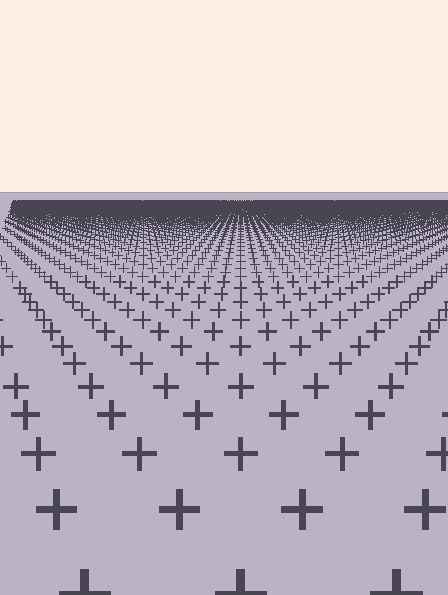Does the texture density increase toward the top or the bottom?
Density increases toward the top.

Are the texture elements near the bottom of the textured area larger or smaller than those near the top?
Larger. Near the bottom, elements are closer to the viewer and appear at a bigger on-screen size.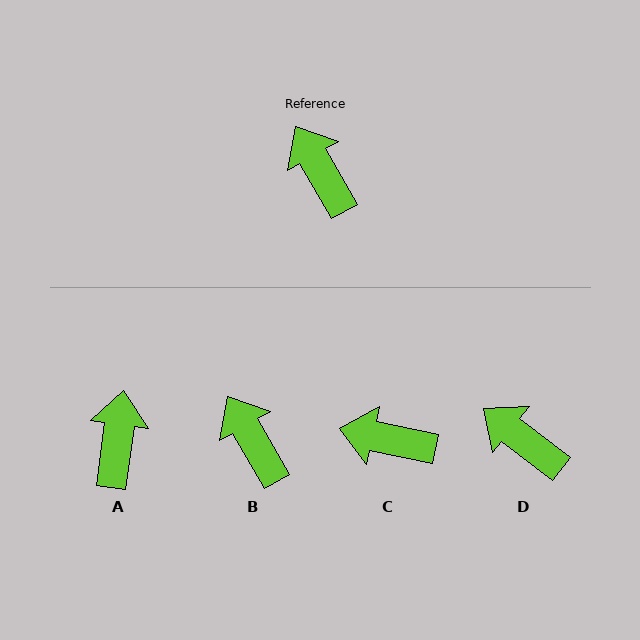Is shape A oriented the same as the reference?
No, it is off by about 38 degrees.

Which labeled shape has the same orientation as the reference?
B.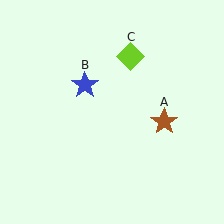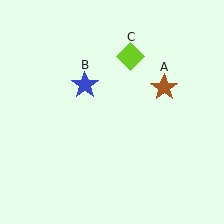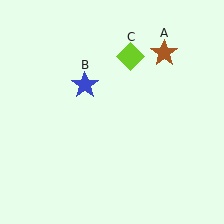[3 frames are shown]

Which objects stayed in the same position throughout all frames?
Blue star (object B) and lime diamond (object C) remained stationary.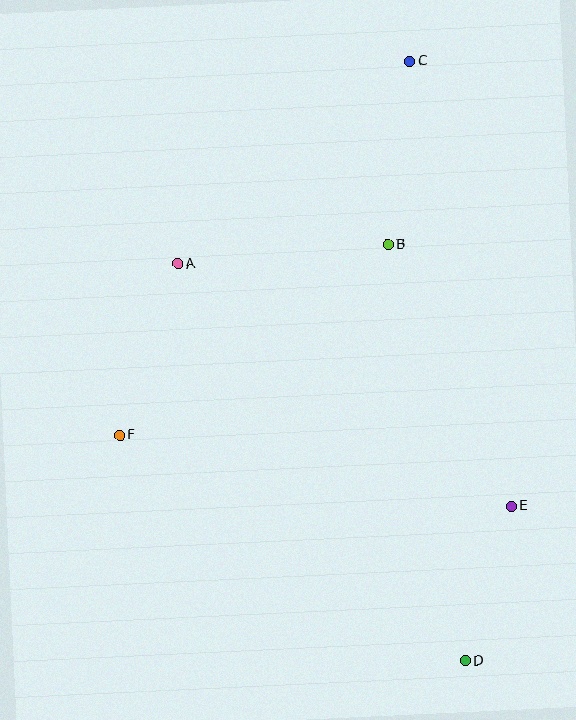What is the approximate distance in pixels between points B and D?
The distance between B and D is approximately 424 pixels.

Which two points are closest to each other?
Points D and E are closest to each other.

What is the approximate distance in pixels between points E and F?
The distance between E and F is approximately 398 pixels.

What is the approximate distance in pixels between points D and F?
The distance between D and F is approximately 413 pixels.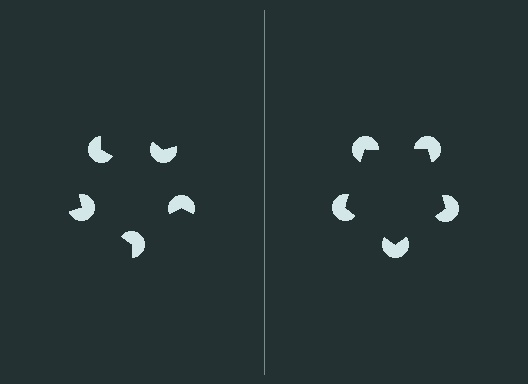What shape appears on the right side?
An illusory pentagon.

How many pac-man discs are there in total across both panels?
10 — 5 on each side.